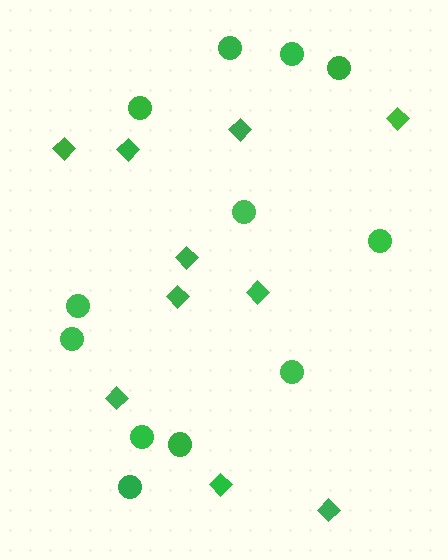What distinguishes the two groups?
There are 2 groups: one group of circles (12) and one group of diamonds (10).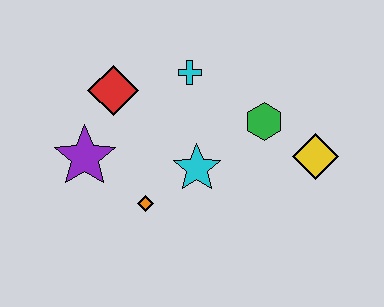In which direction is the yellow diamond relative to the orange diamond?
The yellow diamond is to the right of the orange diamond.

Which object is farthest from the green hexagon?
The purple star is farthest from the green hexagon.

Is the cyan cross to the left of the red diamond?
No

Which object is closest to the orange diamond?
The cyan star is closest to the orange diamond.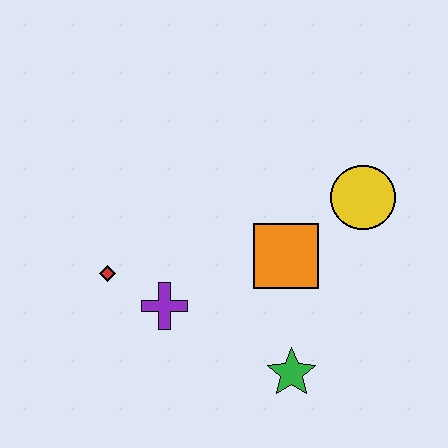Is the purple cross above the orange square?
No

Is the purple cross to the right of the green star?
No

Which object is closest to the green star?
The orange square is closest to the green star.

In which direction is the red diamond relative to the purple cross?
The red diamond is to the left of the purple cross.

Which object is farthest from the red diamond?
The yellow circle is farthest from the red diamond.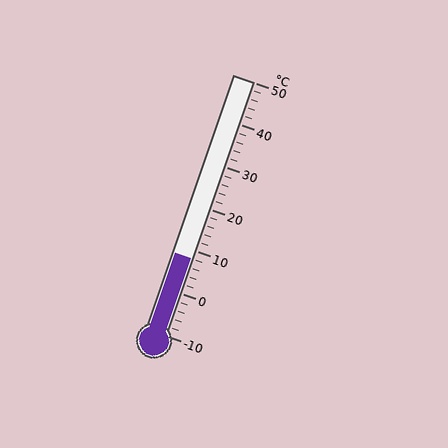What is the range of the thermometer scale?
The thermometer scale ranges from -10°C to 50°C.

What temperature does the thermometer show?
The thermometer shows approximately 8°C.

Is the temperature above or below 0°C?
The temperature is above 0°C.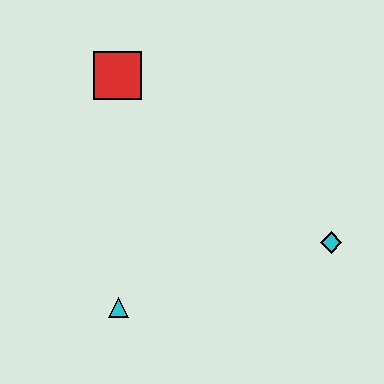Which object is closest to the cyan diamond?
The cyan triangle is closest to the cyan diamond.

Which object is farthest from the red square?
The cyan diamond is farthest from the red square.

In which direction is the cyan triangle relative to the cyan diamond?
The cyan triangle is to the left of the cyan diamond.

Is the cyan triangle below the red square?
Yes